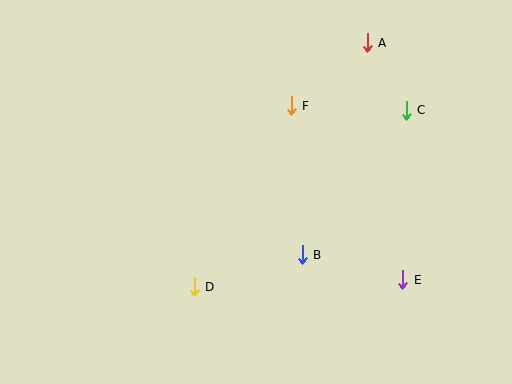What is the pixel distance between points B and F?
The distance between B and F is 149 pixels.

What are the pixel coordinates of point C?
Point C is at (406, 110).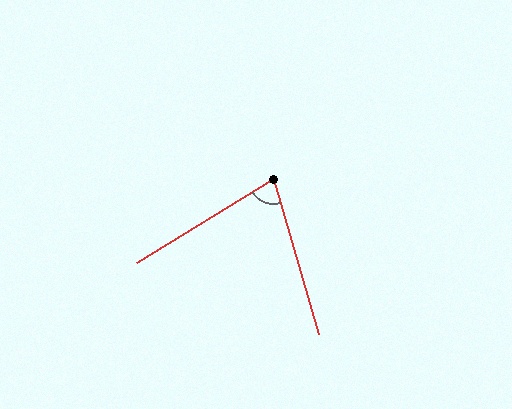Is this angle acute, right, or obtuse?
It is acute.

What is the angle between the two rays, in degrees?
Approximately 75 degrees.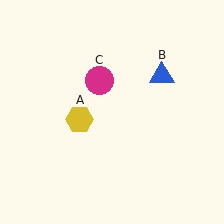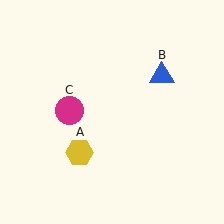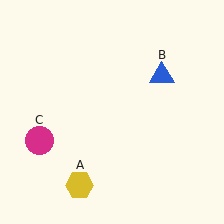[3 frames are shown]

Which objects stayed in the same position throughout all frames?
Blue triangle (object B) remained stationary.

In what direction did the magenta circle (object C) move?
The magenta circle (object C) moved down and to the left.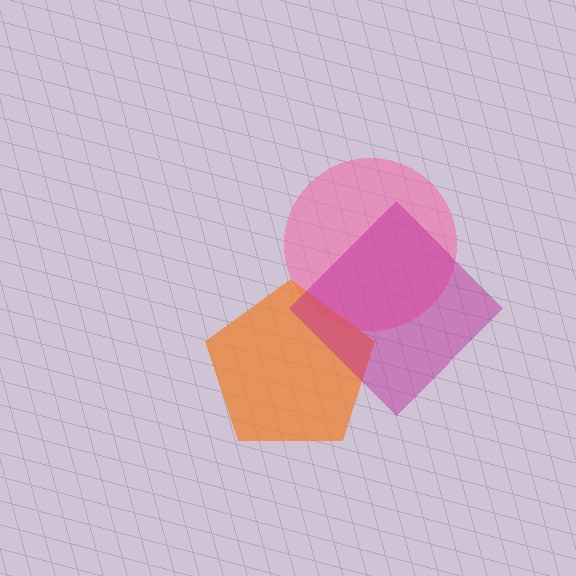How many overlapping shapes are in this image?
There are 3 overlapping shapes in the image.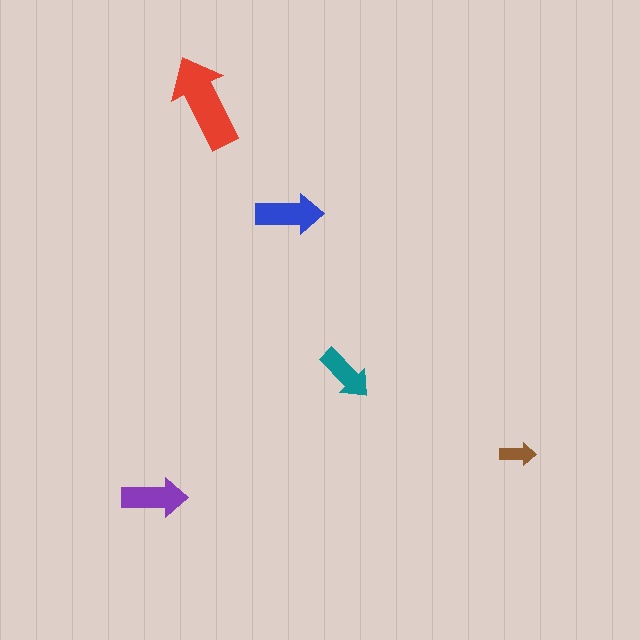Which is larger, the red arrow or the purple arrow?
The red one.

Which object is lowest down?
The purple arrow is bottommost.